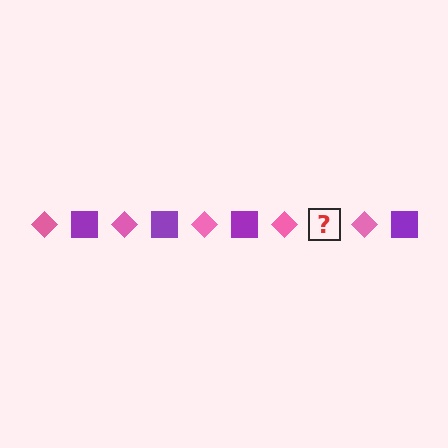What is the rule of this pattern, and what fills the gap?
The rule is that the pattern alternates between pink diamond and purple square. The gap should be filled with a purple square.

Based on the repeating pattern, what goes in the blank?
The blank should be a purple square.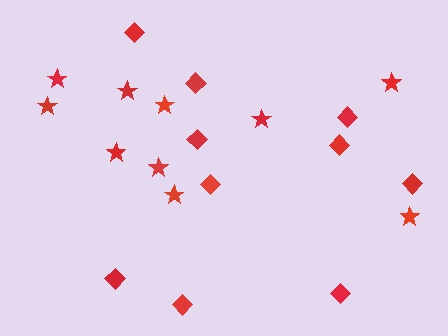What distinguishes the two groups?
There are 2 groups: one group of stars (10) and one group of diamonds (10).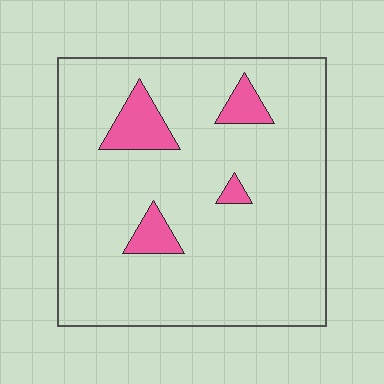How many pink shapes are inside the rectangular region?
4.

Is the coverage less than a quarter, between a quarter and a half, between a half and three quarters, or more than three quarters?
Less than a quarter.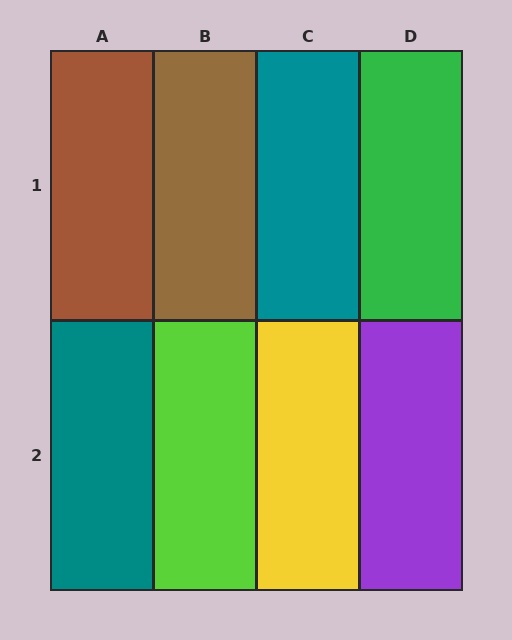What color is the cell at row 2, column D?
Purple.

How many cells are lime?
1 cell is lime.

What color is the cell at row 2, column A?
Teal.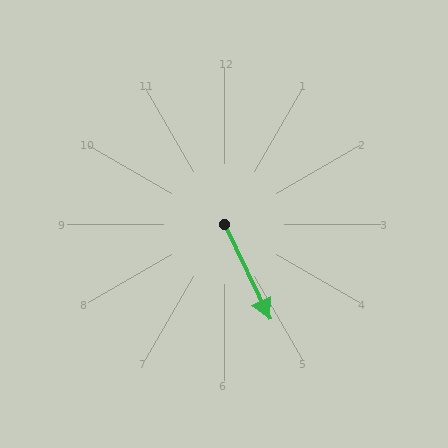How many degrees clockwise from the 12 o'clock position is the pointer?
Approximately 154 degrees.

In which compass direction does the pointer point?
Southeast.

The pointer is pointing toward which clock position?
Roughly 5 o'clock.